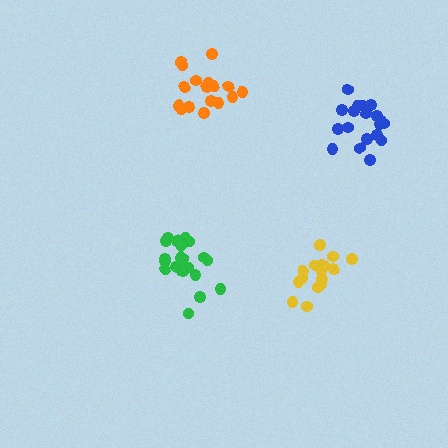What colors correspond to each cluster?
The clusters are colored: green, blue, orange, yellow.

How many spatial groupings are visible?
There are 4 spatial groupings.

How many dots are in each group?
Group 1: 21 dots, Group 2: 19 dots, Group 3: 18 dots, Group 4: 17 dots (75 total).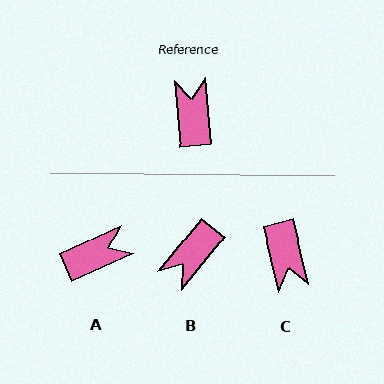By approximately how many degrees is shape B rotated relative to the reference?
Approximately 135 degrees counter-clockwise.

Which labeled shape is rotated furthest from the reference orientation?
C, about 171 degrees away.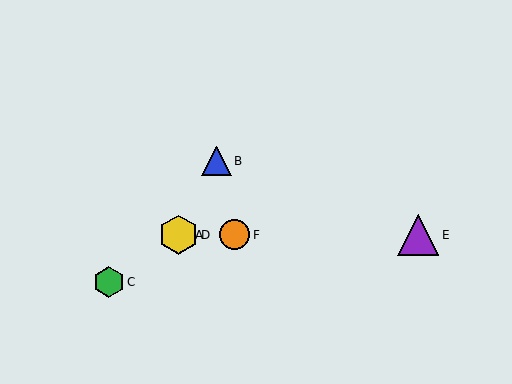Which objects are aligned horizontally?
Objects A, D, E, F are aligned horizontally.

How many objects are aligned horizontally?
4 objects (A, D, E, F) are aligned horizontally.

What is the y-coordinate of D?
Object D is at y≈235.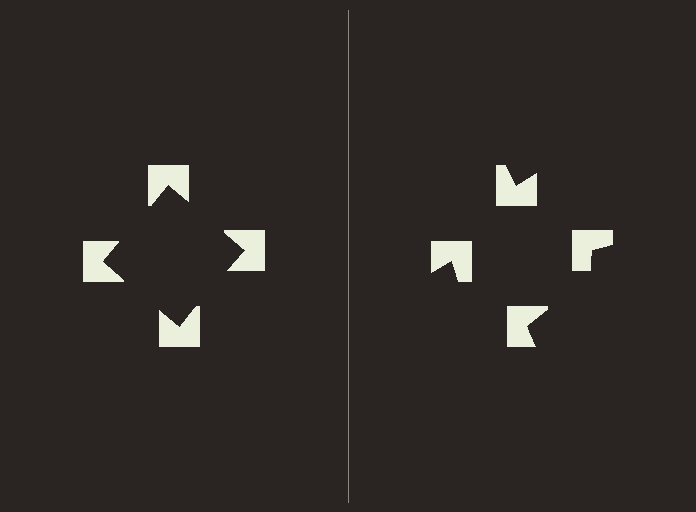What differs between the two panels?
The notched squares are positioned identically on both sides; only the wedge orientations differ. On the left they align to a square; on the right they are misaligned.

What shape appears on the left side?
An illusory square.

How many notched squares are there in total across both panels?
8 — 4 on each side.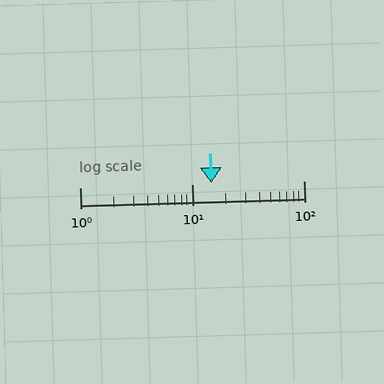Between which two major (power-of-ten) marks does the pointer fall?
The pointer is between 10 and 100.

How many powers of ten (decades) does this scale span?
The scale spans 2 decades, from 1 to 100.